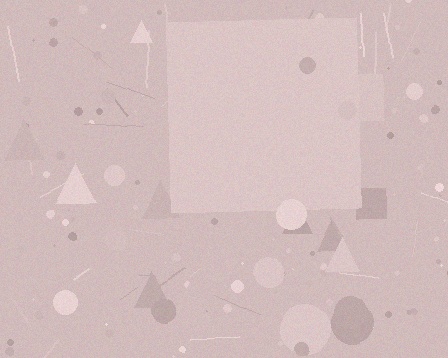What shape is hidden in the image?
A square is hidden in the image.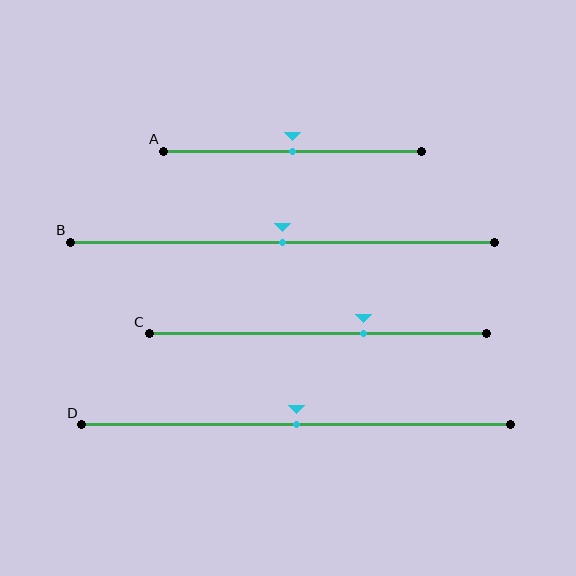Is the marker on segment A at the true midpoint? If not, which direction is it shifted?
Yes, the marker on segment A is at the true midpoint.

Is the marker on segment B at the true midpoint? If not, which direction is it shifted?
Yes, the marker on segment B is at the true midpoint.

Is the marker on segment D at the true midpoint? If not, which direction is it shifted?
Yes, the marker on segment D is at the true midpoint.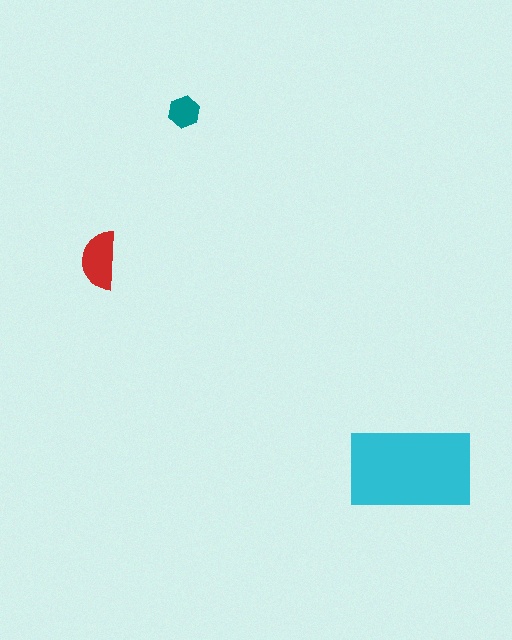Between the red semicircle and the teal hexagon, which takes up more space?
The red semicircle.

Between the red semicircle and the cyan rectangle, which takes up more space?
The cyan rectangle.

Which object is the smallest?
The teal hexagon.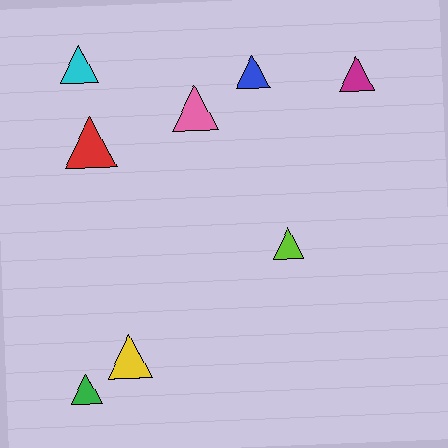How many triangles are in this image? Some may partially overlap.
There are 8 triangles.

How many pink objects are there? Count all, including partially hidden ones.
There is 1 pink object.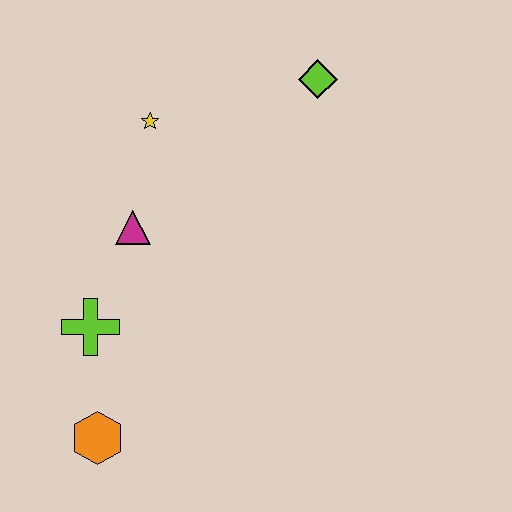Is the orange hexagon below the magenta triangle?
Yes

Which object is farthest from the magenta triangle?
The lime diamond is farthest from the magenta triangle.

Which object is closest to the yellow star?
The magenta triangle is closest to the yellow star.